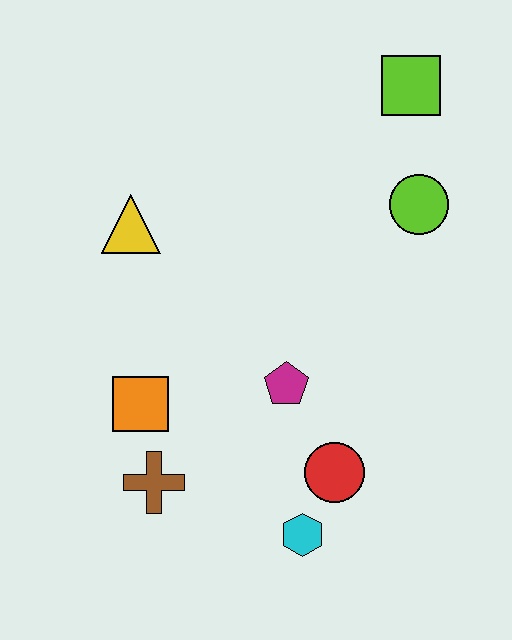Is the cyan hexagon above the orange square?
No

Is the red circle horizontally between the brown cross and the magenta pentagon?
No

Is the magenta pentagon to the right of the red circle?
No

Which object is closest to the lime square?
The lime circle is closest to the lime square.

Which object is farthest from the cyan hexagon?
The lime square is farthest from the cyan hexagon.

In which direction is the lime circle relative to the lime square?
The lime circle is below the lime square.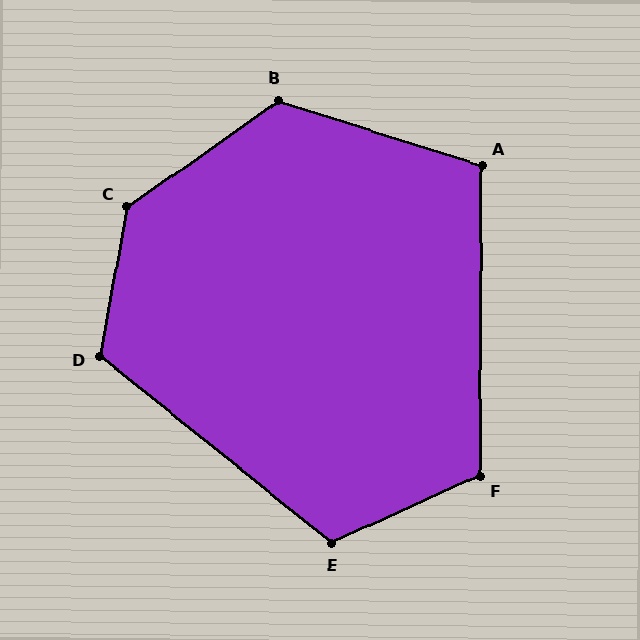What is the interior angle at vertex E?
Approximately 117 degrees (obtuse).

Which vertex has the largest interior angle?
C, at approximately 136 degrees.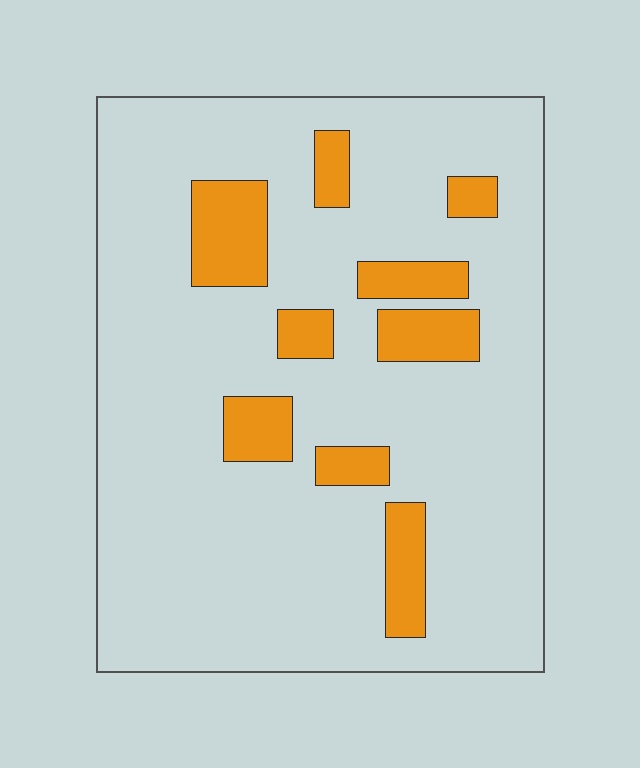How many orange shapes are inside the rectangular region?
9.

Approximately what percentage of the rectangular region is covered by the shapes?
Approximately 15%.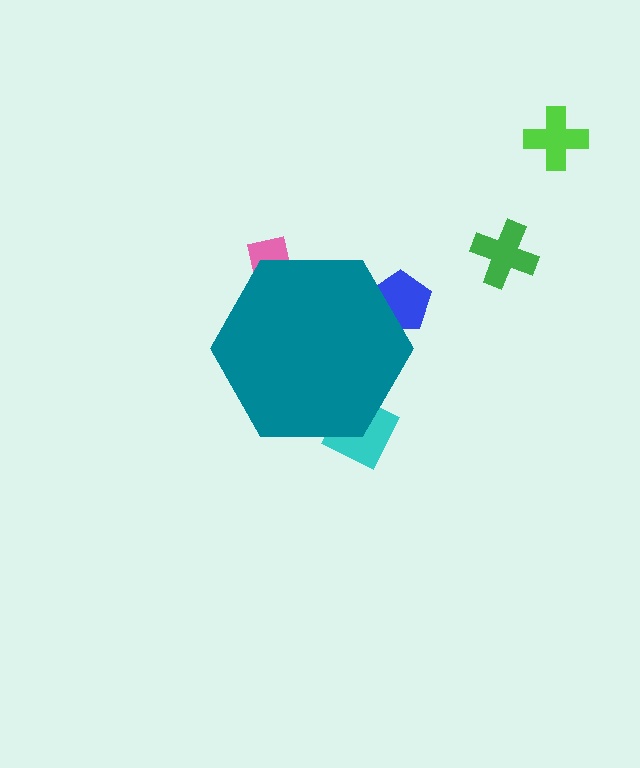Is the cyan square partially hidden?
Yes, the cyan square is partially hidden behind the teal hexagon.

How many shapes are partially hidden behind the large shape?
3 shapes are partially hidden.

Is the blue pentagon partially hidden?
Yes, the blue pentagon is partially hidden behind the teal hexagon.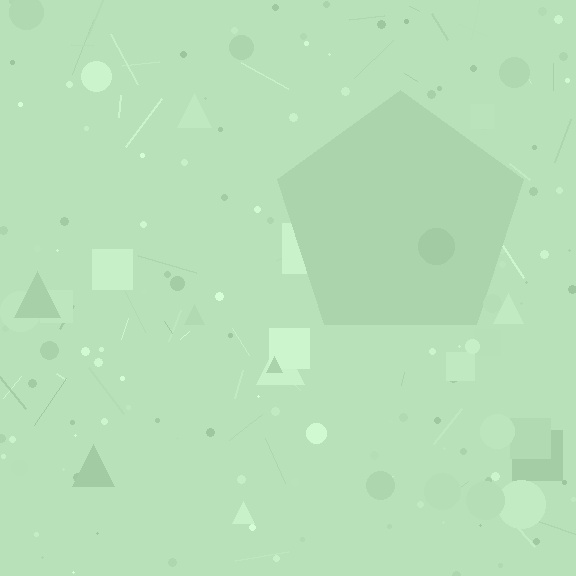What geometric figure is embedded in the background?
A pentagon is embedded in the background.